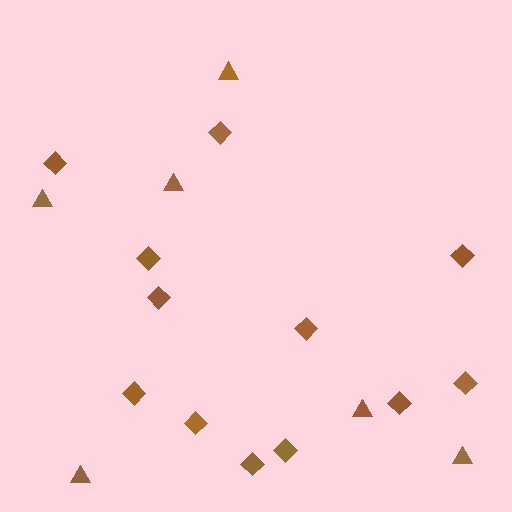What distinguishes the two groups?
There are 2 groups: one group of triangles (6) and one group of diamonds (12).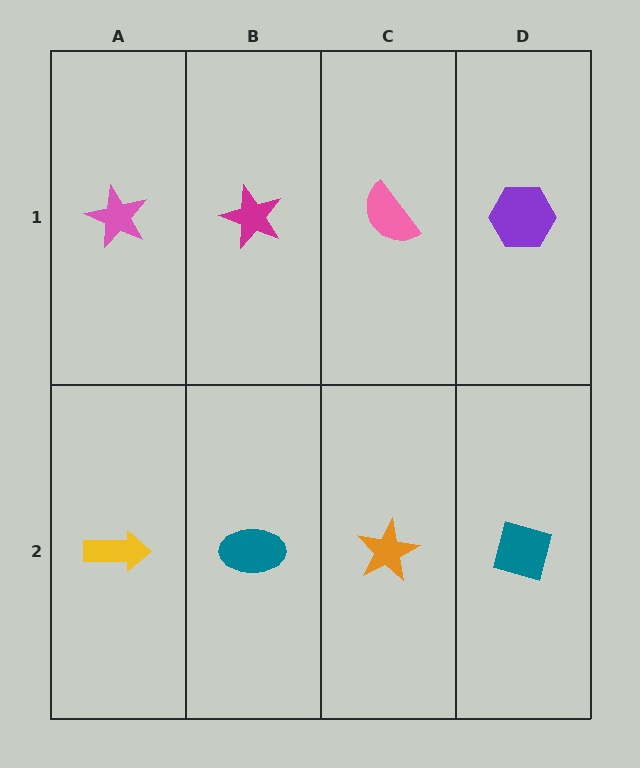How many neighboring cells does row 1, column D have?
2.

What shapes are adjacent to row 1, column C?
An orange star (row 2, column C), a magenta star (row 1, column B), a purple hexagon (row 1, column D).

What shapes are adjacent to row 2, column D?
A purple hexagon (row 1, column D), an orange star (row 2, column C).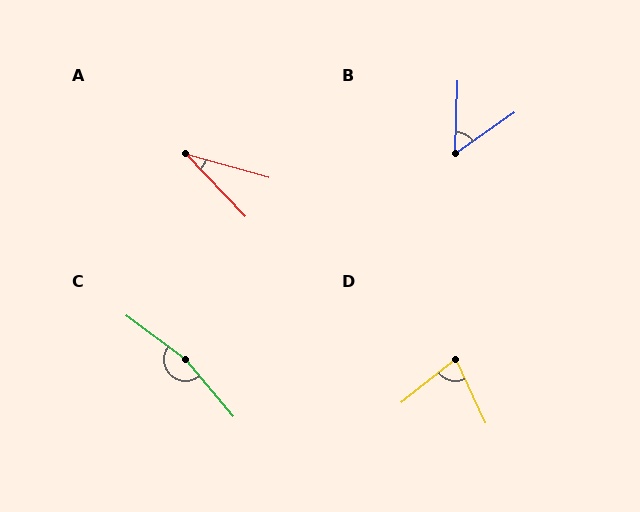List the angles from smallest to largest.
A (31°), B (53°), D (76°), C (167°).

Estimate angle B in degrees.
Approximately 53 degrees.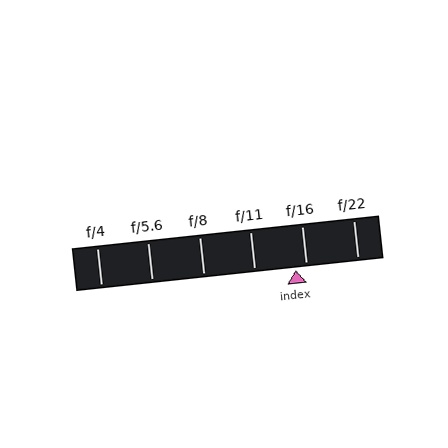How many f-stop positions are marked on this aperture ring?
There are 6 f-stop positions marked.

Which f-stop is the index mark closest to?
The index mark is closest to f/16.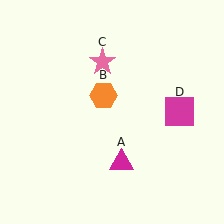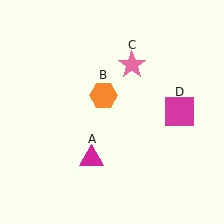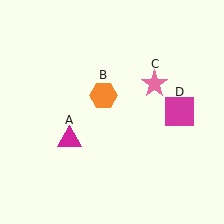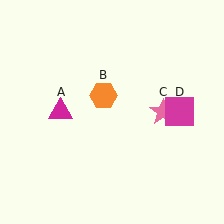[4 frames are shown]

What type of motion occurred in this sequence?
The magenta triangle (object A), pink star (object C) rotated clockwise around the center of the scene.